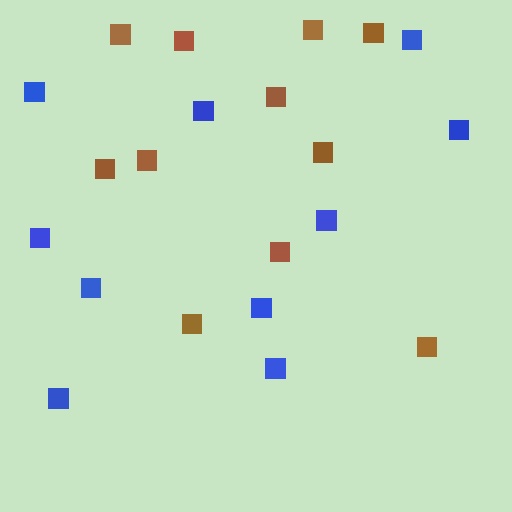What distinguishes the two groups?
There are 2 groups: one group of brown squares (11) and one group of blue squares (10).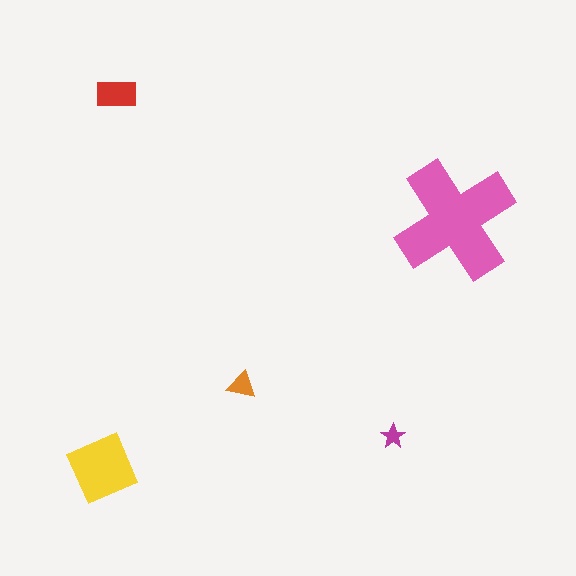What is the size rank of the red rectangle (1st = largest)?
3rd.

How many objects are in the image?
There are 5 objects in the image.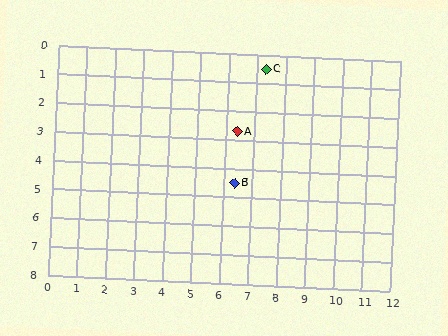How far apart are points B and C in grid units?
Points B and C are about 4.1 grid units apart.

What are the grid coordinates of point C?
Point C is at approximately (7.3, 0.5).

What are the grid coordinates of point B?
Point B is at approximately (6.4, 4.5).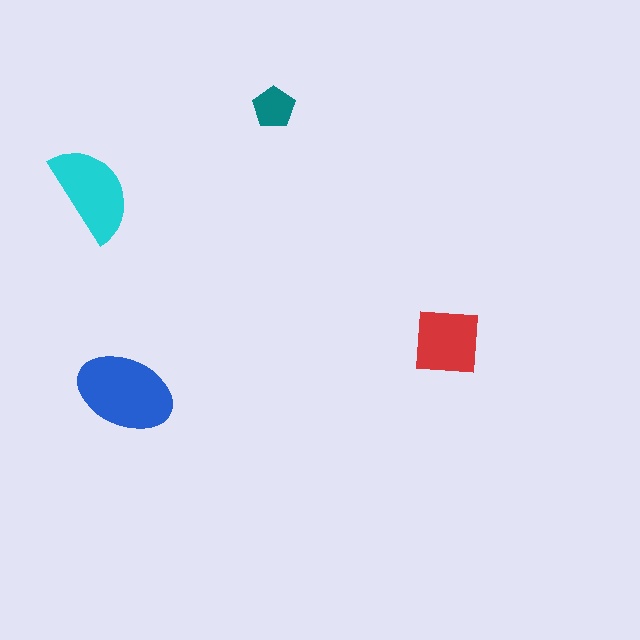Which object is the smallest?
The teal pentagon.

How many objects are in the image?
There are 4 objects in the image.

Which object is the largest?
The blue ellipse.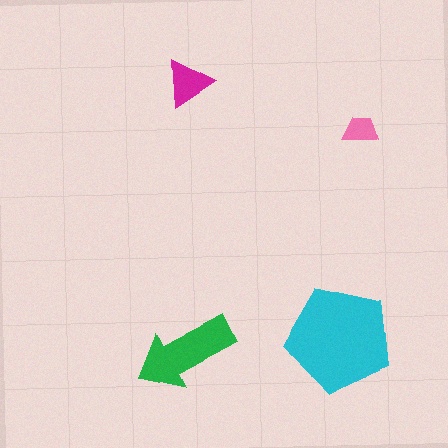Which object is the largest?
The cyan pentagon.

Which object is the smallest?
The pink trapezoid.